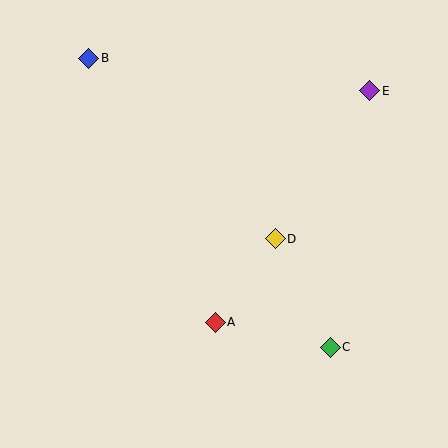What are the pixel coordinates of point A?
Point A is at (215, 322).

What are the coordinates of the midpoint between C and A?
The midpoint between C and A is at (273, 335).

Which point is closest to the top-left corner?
Point B is closest to the top-left corner.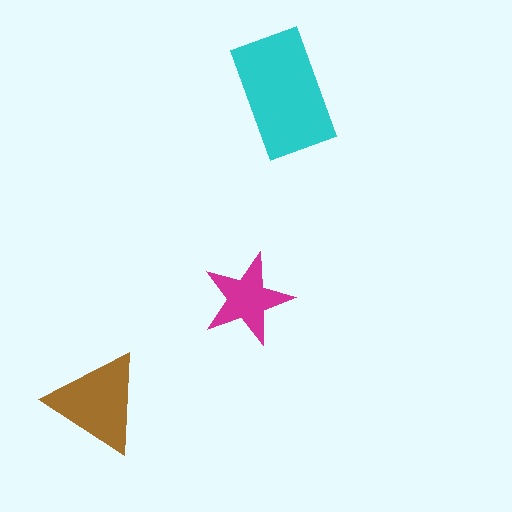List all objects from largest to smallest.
The cyan rectangle, the brown triangle, the magenta star.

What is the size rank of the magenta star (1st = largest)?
3rd.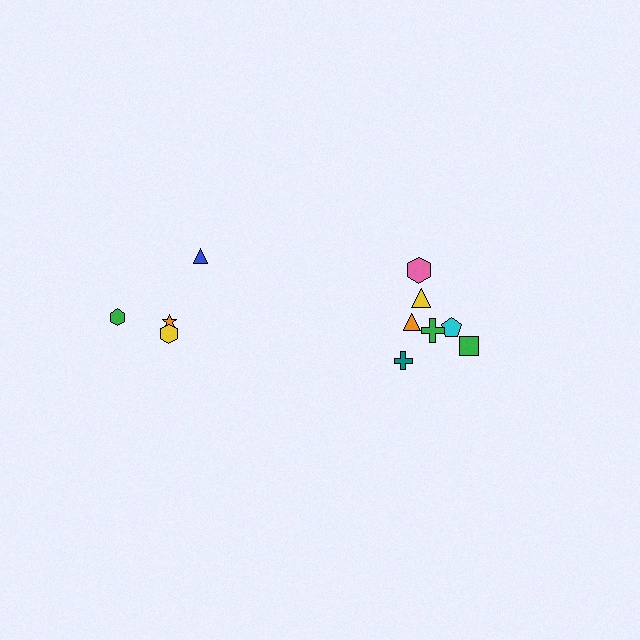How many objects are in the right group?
There are 7 objects.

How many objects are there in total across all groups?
There are 11 objects.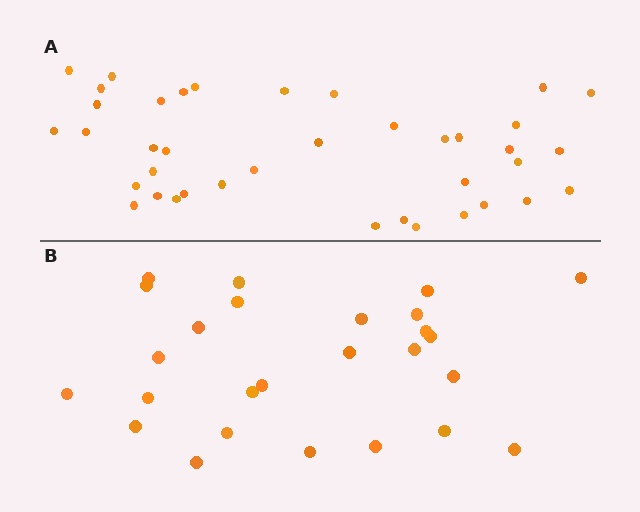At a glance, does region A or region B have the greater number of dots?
Region A (the top region) has more dots.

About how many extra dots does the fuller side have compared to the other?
Region A has approximately 15 more dots than region B.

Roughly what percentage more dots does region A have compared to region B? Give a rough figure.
About 50% more.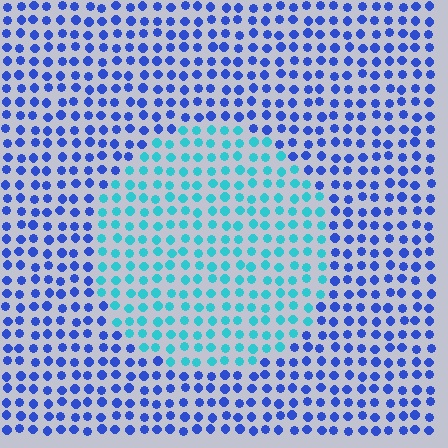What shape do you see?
I see a circle.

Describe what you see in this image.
The image is filled with small blue elements in a uniform arrangement. A circle-shaped region is visible where the elements are tinted to a slightly different hue, forming a subtle color boundary.